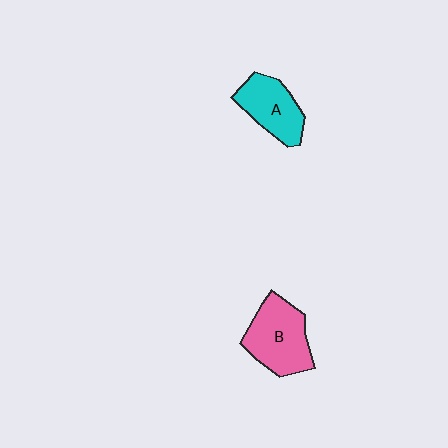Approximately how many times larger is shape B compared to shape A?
Approximately 1.3 times.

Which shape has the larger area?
Shape B (pink).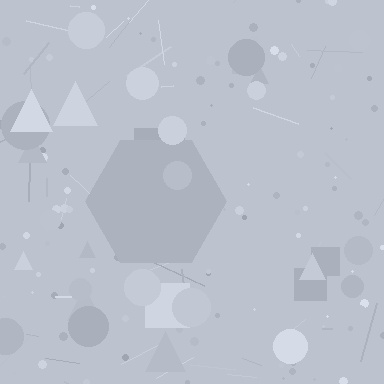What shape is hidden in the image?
A hexagon is hidden in the image.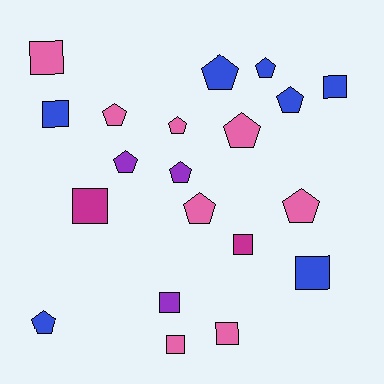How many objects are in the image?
There are 20 objects.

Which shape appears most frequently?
Pentagon, with 11 objects.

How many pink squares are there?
There are 3 pink squares.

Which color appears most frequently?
Pink, with 8 objects.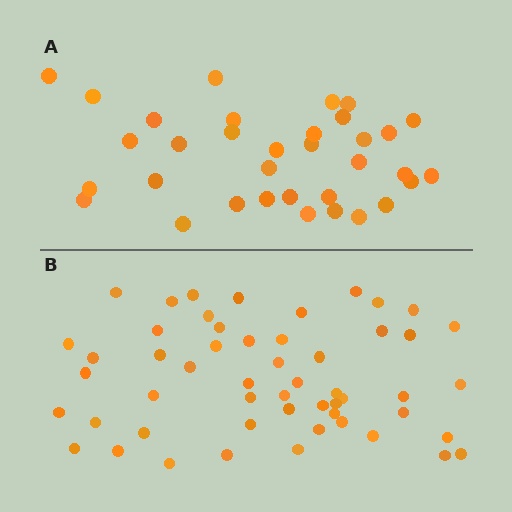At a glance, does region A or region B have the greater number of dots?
Region B (the bottom region) has more dots.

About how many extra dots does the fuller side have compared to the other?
Region B has approximately 20 more dots than region A.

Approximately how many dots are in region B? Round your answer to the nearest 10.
About 50 dots. (The exact count is 53, which rounds to 50.)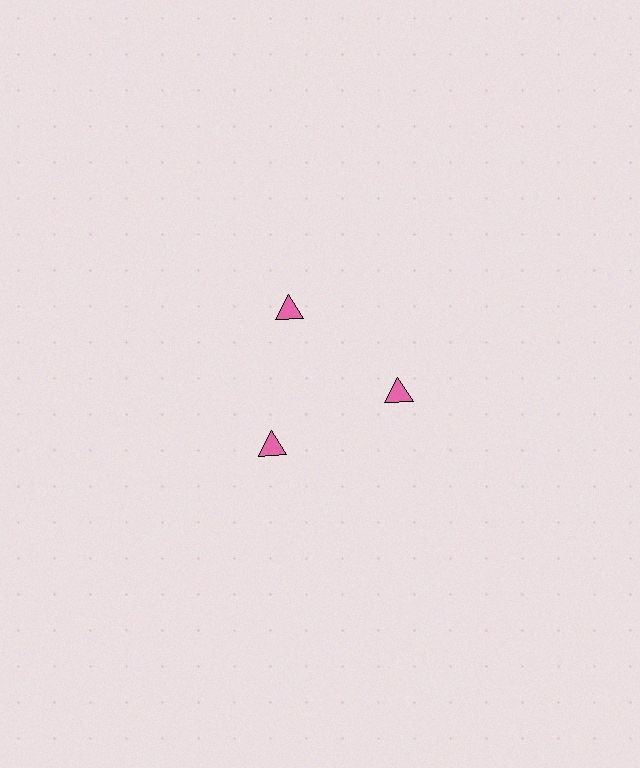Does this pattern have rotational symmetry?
Yes, this pattern has 3-fold rotational symmetry. It looks the same after rotating 120 degrees around the center.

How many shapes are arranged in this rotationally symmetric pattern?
There are 3 shapes, arranged in 3 groups of 1.